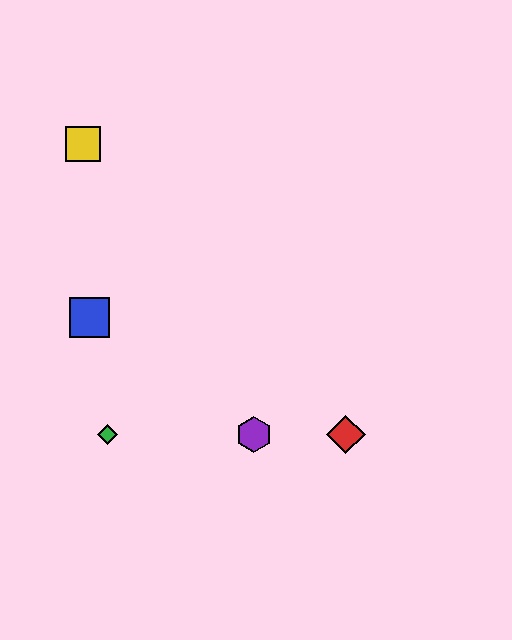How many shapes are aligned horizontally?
3 shapes (the red diamond, the green diamond, the purple hexagon) are aligned horizontally.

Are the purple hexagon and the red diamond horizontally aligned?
Yes, both are at y≈434.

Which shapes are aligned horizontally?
The red diamond, the green diamond, the purple hexagon are aligned horizontally.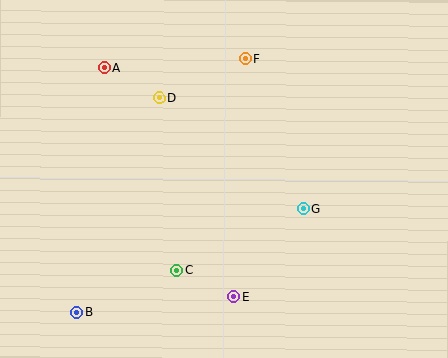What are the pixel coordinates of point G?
Point G is at (303, 208).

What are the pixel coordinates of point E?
Point E is at (234, 297).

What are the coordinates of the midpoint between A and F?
The midpoint between A and F is at (175, 63).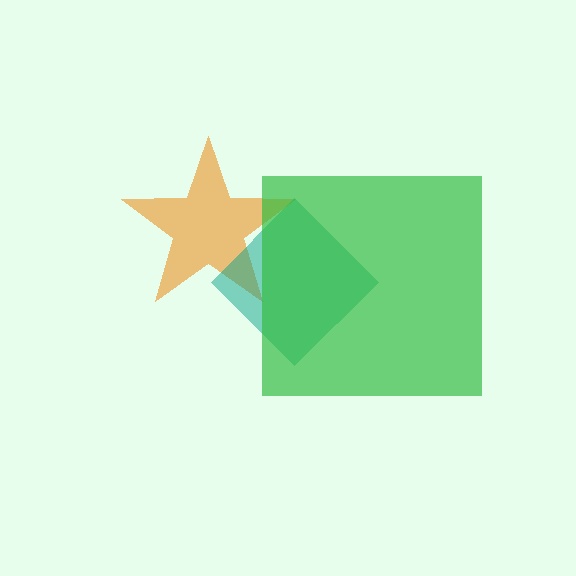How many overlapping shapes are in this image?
There are 3 overlapping shapes in the image.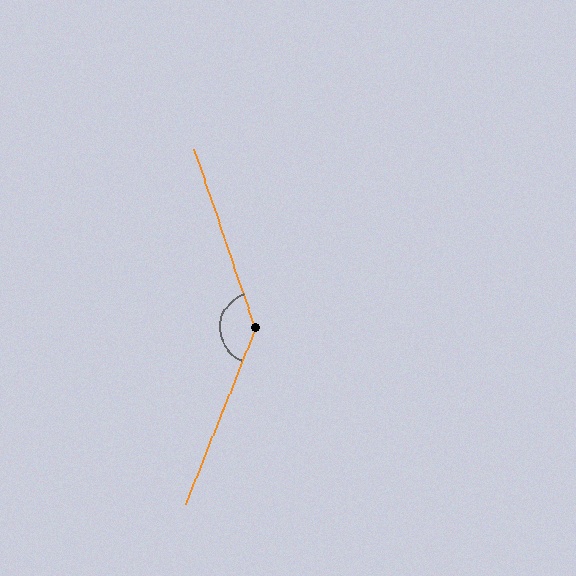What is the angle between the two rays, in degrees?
Approximately 139 degrees.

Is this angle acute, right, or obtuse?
It is obtuse.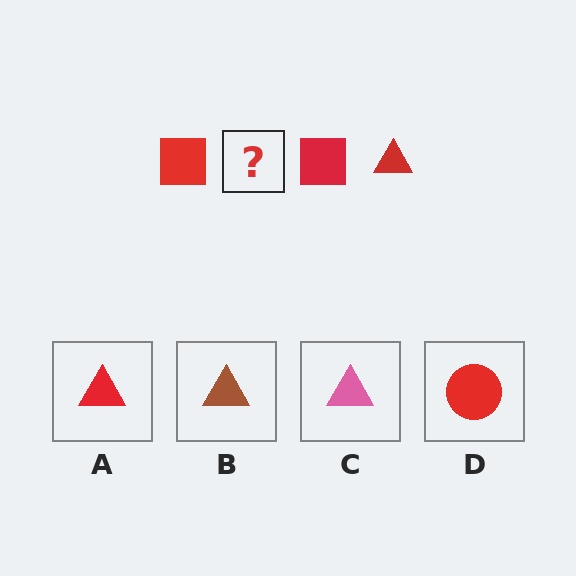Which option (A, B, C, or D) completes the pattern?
A.